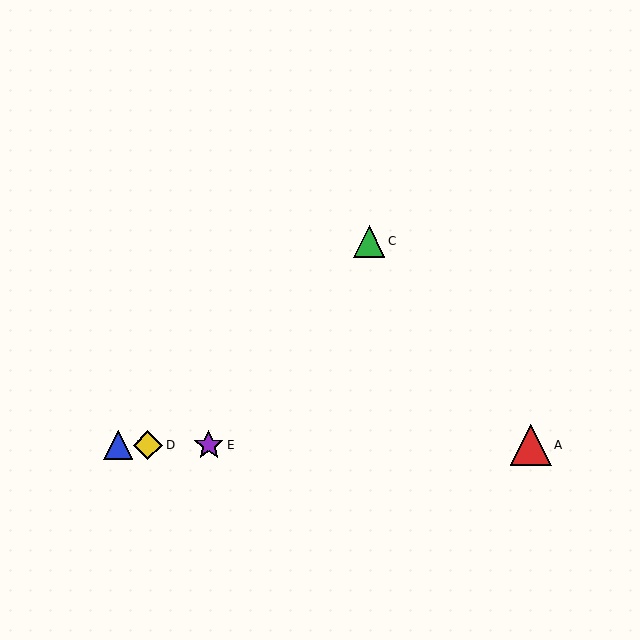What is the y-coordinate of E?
Object E is at y≈445.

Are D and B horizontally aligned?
Yes, both are at y≈445.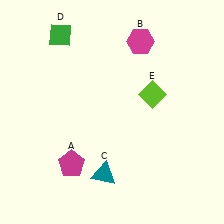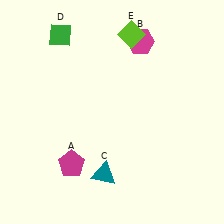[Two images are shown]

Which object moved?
The lime diamond (E) moved up.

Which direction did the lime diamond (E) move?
The lime diamond (E) moved up.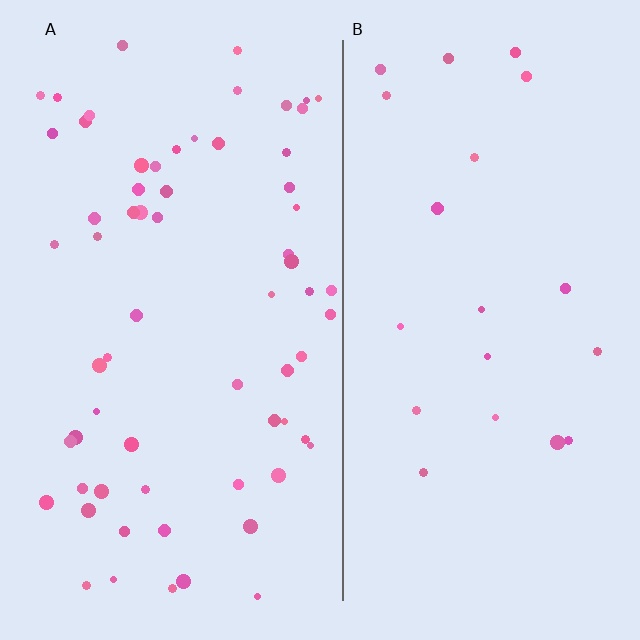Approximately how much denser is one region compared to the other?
Approximately 3.0× — region A over region B.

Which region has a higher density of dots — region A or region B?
A (the left).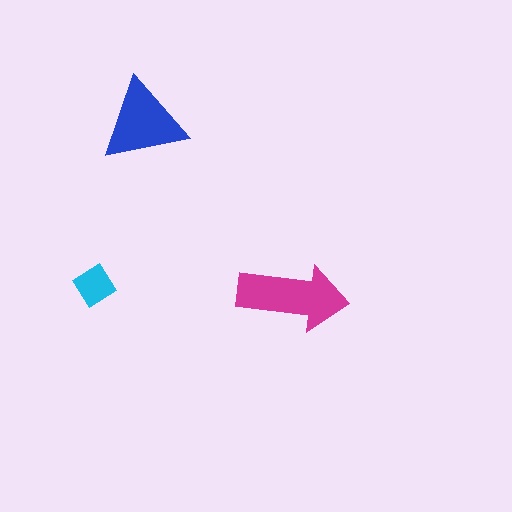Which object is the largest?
The magenta arrow.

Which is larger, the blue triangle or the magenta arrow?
The magenta arrow.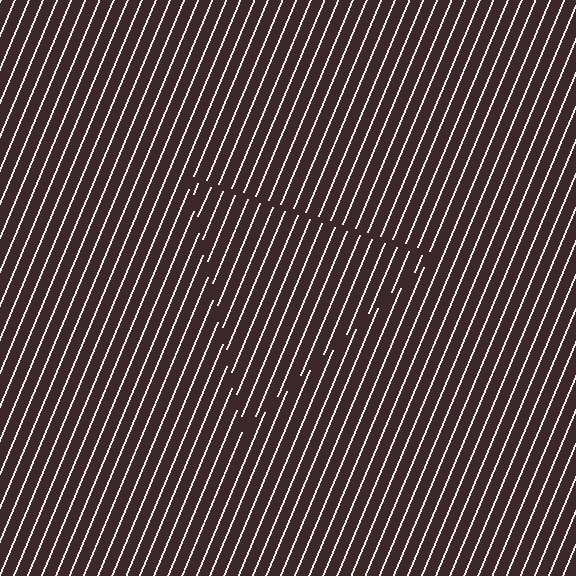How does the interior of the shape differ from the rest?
The interior of the shape contains the same grating, shifted by half a period — the contour is defined by the phase discontinuity where line-ends from the inner and outer gratings abut.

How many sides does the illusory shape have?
3 sides — the line-ends trace a triangle.